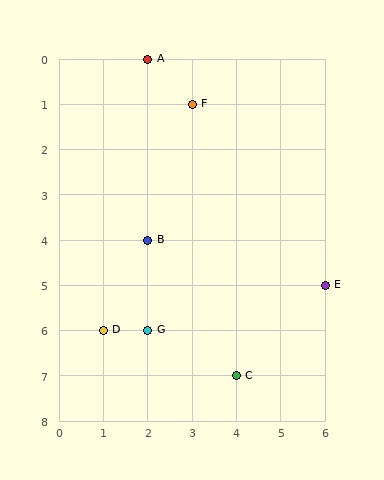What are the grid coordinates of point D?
Point D is at grid coordinates (1, 6).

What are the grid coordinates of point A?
Point A is at grid coordinates (2, 0).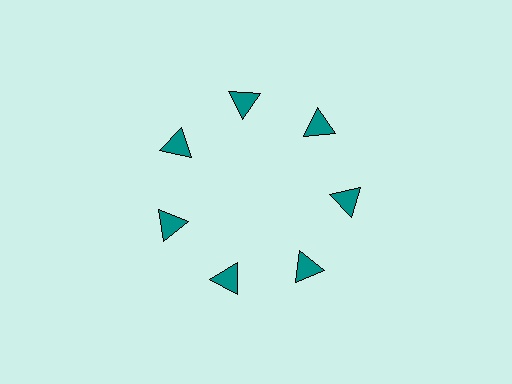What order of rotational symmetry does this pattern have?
This pattern has 7-fold rotational symmetry.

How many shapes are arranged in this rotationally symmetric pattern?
There are 7 shapes, arranged in 7 groups of 1.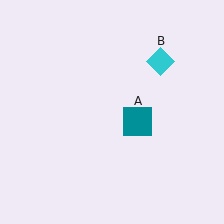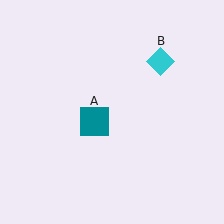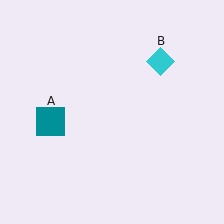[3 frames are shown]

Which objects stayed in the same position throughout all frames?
Cyan diamond (object B) remained stationary.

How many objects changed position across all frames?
1 object changed position: teal square (object A).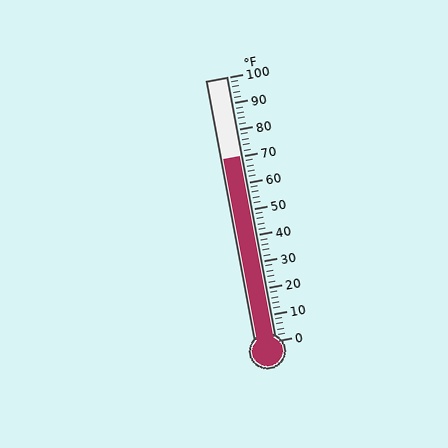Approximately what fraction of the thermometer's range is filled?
The thermometer is filled to approximately 70% of its range.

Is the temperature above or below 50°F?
The temperature is above 50°F.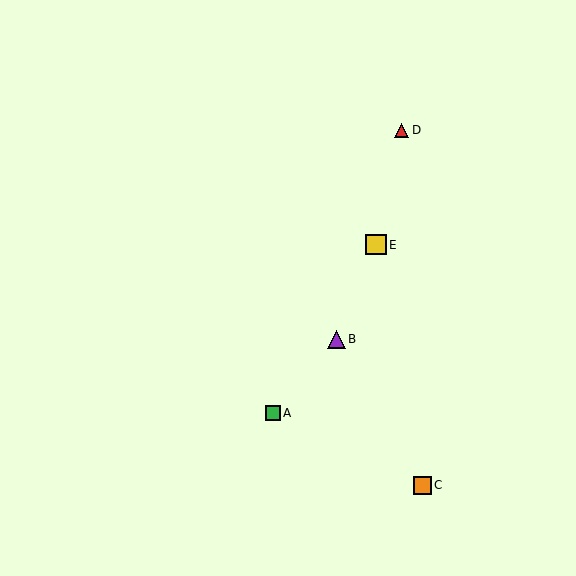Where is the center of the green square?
The center of the green square is at (273, 413).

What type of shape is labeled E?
Shape E is a yellow square.